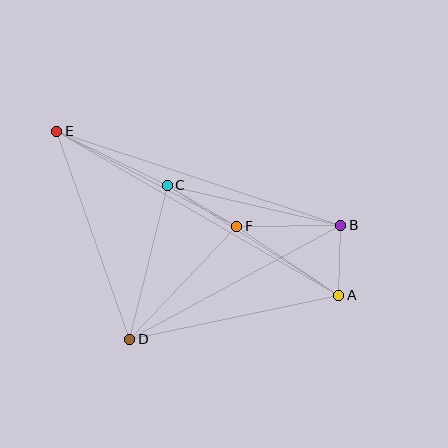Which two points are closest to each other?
Points A and B are closest to each other.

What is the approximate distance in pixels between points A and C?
The distance between A and C is approximately 204 pixels.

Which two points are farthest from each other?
Points A and E are farthest from each other.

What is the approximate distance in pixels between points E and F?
The distance between E and F is approximately 204 pixels.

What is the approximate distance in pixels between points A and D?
The distance between A and D is approximately 214 pixels.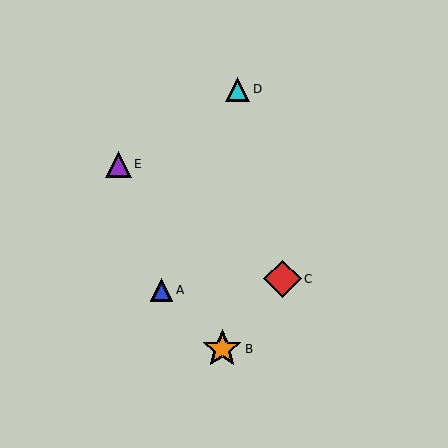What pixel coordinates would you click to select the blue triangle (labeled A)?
Click at (162, 290) to select the blue triangle A.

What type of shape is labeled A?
Shape A is a blue triangle.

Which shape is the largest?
The orange star (labeled B) is the largest.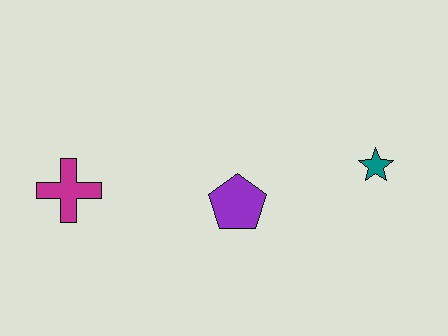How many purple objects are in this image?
There is 1 purple object.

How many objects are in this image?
There are 3 objects.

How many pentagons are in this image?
There is 1 pentagon.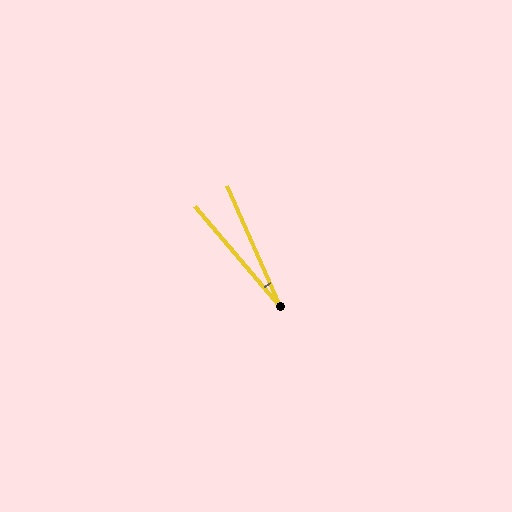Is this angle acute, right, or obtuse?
It is acute.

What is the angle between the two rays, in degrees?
Approximately 16 degrees.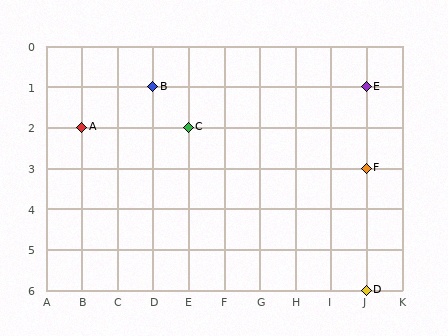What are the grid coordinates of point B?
Point B is at grid coordinates (D, 1).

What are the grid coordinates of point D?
Point D is at grid coordinates (J, 6).